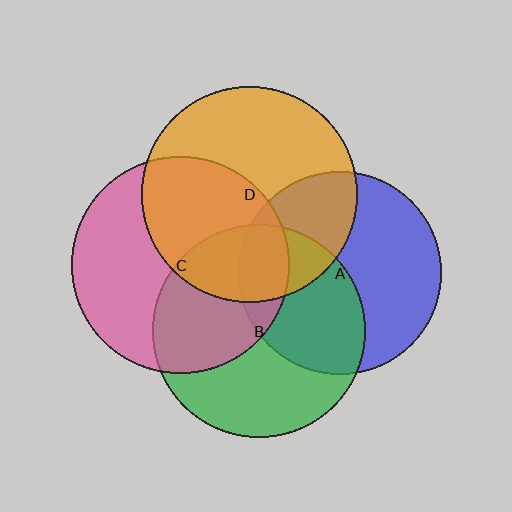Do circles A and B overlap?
Yes.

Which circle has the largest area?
Circle C (pink).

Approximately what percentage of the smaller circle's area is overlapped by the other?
Approximately 45%.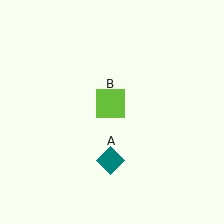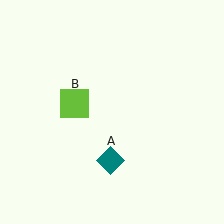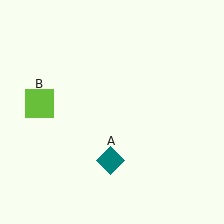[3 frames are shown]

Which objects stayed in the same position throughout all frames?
Teal diamond (object A) remained stationary.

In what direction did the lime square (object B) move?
The lime square (object B) moved left.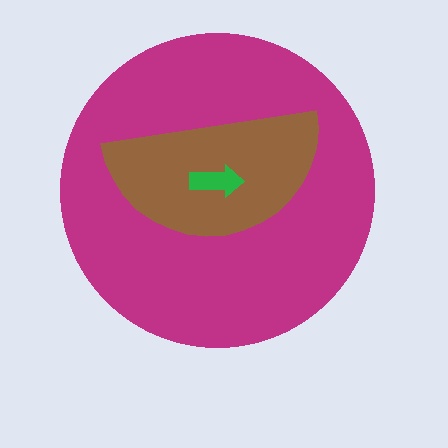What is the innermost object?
The green arrow.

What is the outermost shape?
The magenta circle.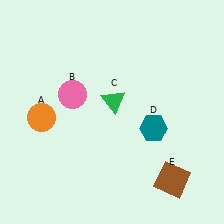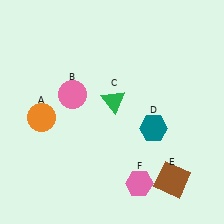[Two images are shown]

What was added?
A pink hexagon (F) was added in Image 2.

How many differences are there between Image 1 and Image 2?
There is 1 difference between the two images.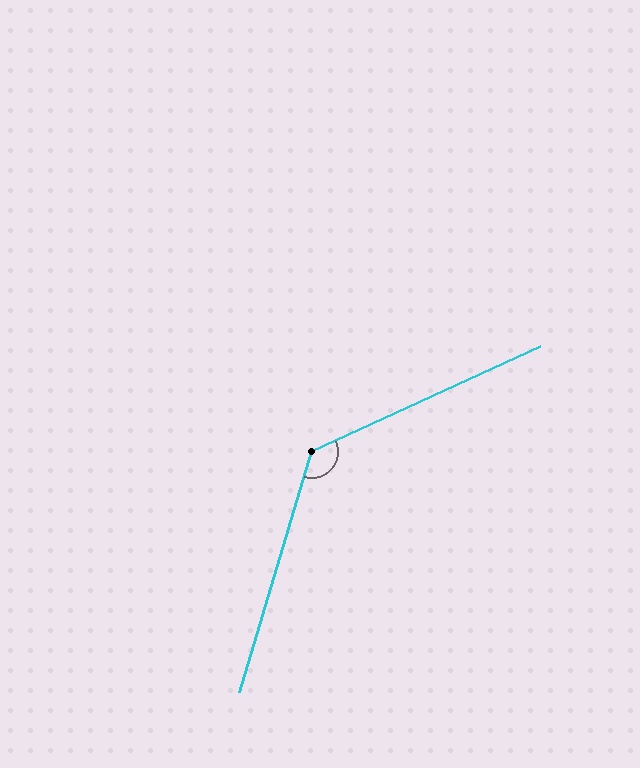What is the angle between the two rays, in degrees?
Approximately 131 degrees.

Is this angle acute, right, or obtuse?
It is obtuse.